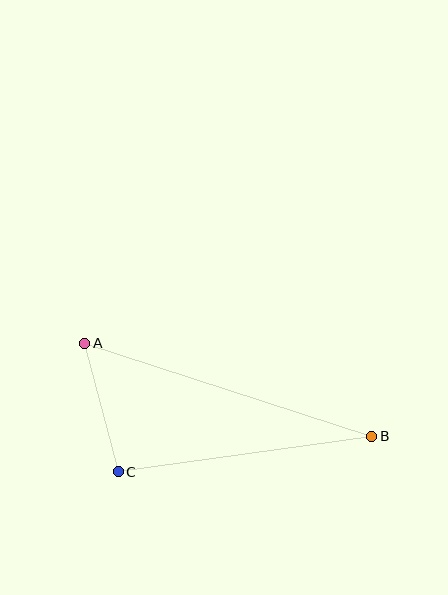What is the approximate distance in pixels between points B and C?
The distance between B and C is approximately 256 pixels.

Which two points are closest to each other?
Points A and C are closest to each other.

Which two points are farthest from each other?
Points A and B are farthest from each other.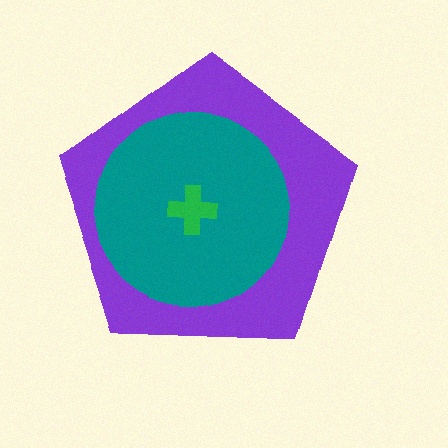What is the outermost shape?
The purple pentagon.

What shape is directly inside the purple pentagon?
The teal circle.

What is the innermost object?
The green cross.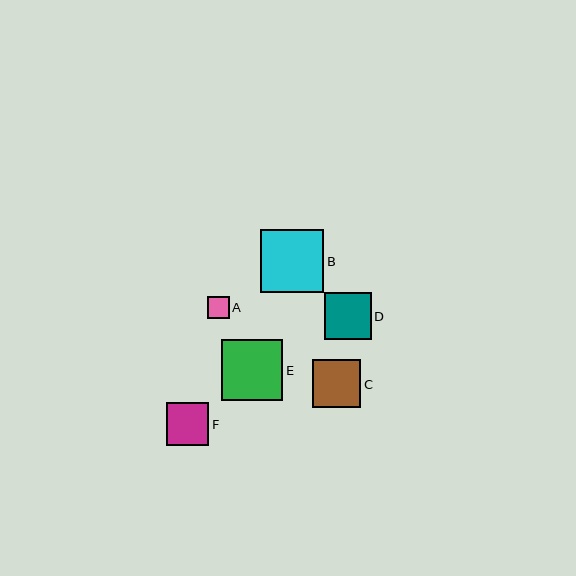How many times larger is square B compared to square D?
Square B is approximately 1.3 times the size of square D.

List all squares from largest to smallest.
From largest to smallest: B, E, C, D, F, A.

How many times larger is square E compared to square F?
Square E is approximately 1.4 times the size of square F.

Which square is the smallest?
Square A is the smallest with a size of approximately 22 pixels.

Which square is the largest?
Square B is the largest with a size of approximately 63 pixels.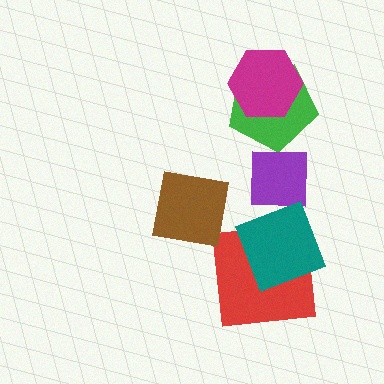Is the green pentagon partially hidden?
Yes, it is partially covered by another shape.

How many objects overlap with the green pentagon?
2 objects overlap with the green pentagon.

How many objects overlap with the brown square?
0 objects overlap with the brown square.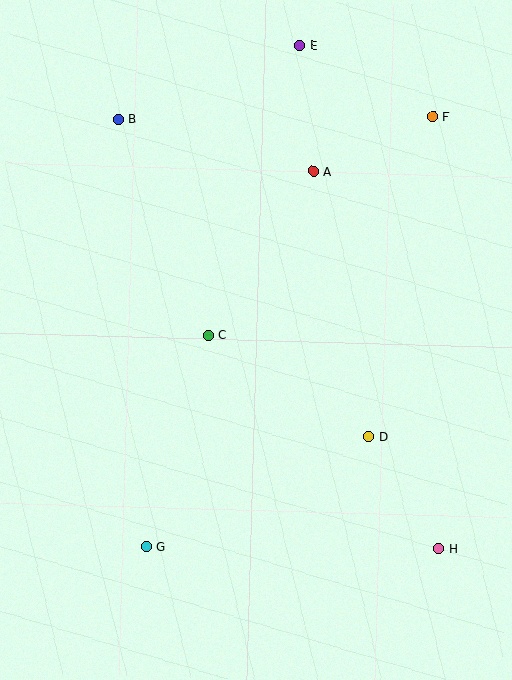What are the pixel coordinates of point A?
Point A is at (313, 171).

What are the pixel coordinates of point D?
Point D is at (369, 436).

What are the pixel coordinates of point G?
Point G is at (146, 546).